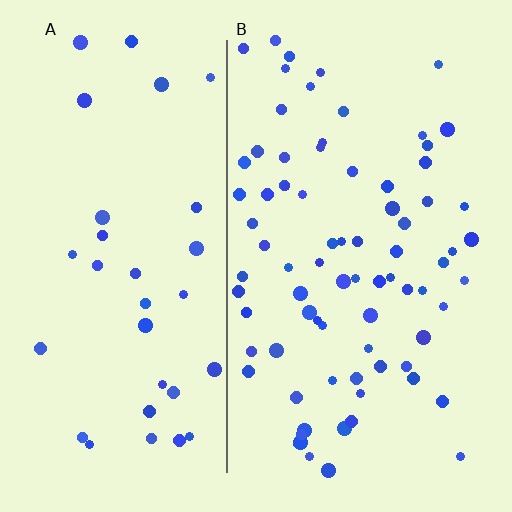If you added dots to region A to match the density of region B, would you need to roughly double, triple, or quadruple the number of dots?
Approximately double.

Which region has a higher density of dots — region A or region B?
B (the right).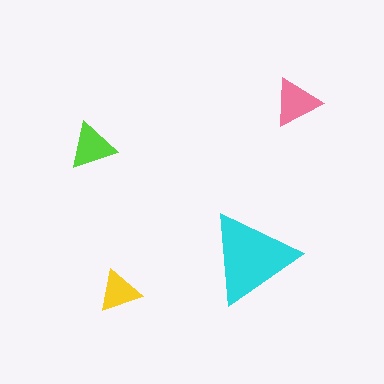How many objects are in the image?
There are 4 objects in the image.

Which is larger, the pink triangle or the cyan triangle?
The cyan one.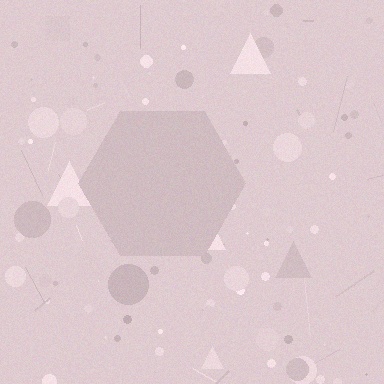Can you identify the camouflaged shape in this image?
The camouflaged shape is a hexagon.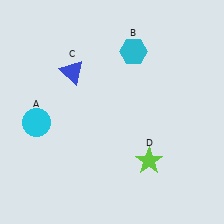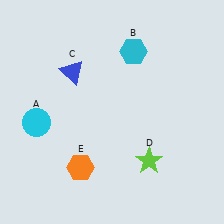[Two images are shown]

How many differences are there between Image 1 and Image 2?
There is 1 difference between the two images.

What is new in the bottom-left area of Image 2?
An orange hexagon (E) was added in the bottom-left area of Image 2.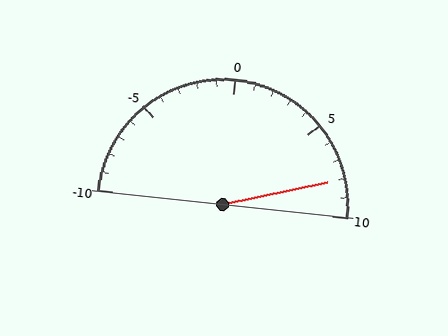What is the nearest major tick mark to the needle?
The nearest major tick mark is 10.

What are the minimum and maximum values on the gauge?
The gauge ranges from -10 to 10.